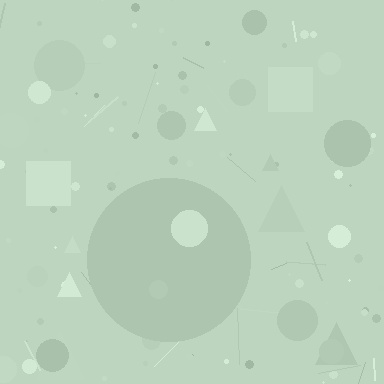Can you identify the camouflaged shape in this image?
The camouflaged shape is a circle.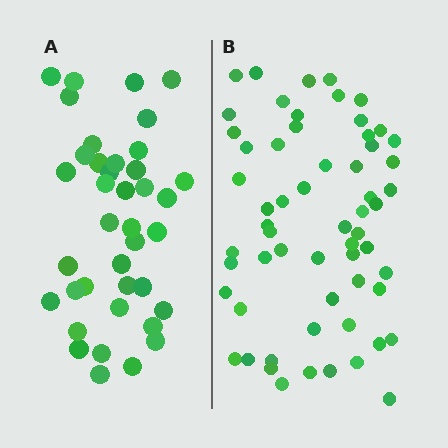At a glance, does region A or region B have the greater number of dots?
Region B (the right region) has more dots.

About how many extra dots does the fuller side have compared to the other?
Region B has approximately 20 more dots than region A.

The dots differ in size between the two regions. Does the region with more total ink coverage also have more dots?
No. Region A has more total ink coverage because its dots are larger, but region B actually contains more individual dots. Total area can be misleading — the number of items is what matters here.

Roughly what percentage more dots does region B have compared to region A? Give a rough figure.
About 55% more.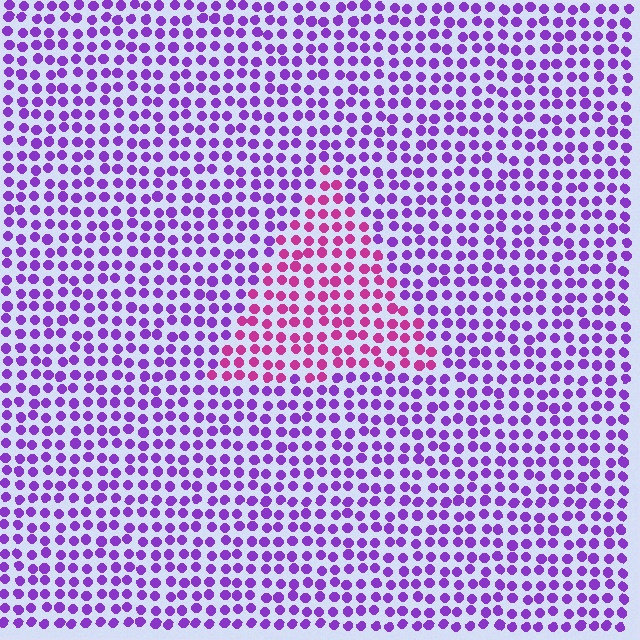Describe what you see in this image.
The image is filled with small purple elements in a uniform arrangement. A triangle-shaped region is visible where the elements are tinted to a slightly different hue, forming a subtle color boundary.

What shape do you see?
I see a triangle.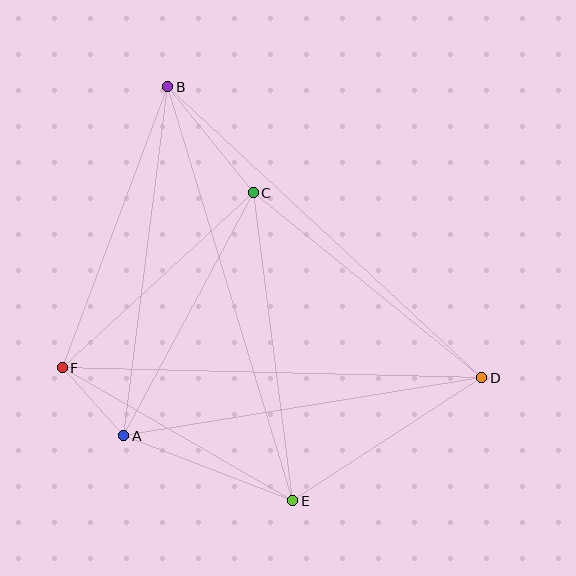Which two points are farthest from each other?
Points B and E are farthest from each other.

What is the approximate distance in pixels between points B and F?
The distance between B and F is approximately 300 pixels.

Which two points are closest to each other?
Points A and F are closest to each other.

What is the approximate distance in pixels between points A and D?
The distance between A and D is approximately 362 pixels.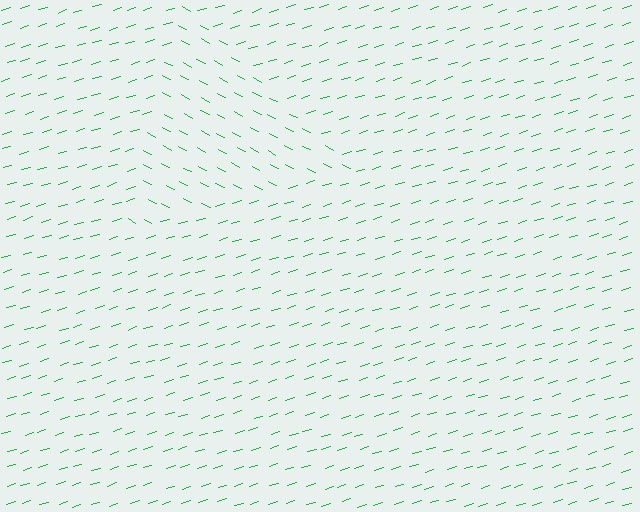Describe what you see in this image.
The image is filled with small green line segments. A triangle region in the image has lines oriented differently from the surrounding lines, creating a visible texture boundary.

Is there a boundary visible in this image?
Yes, there is a texture boundary formed by a change in line orientation.